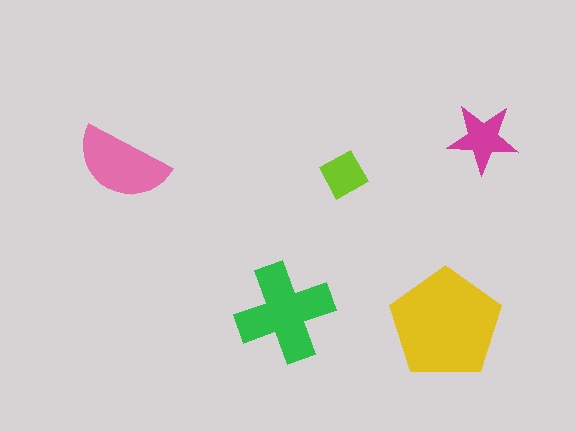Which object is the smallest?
The lime square.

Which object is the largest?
The yellow pentagon.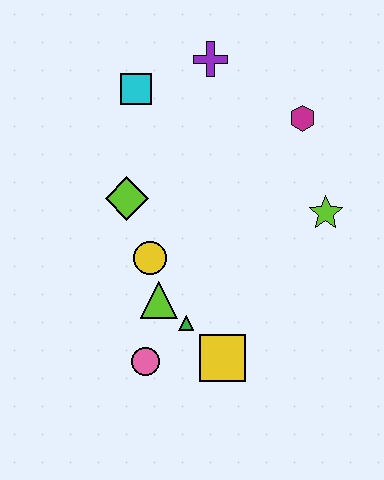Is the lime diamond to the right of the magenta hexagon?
No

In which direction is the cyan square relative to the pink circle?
The cyan square is above the pink circle.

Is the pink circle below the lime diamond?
Yes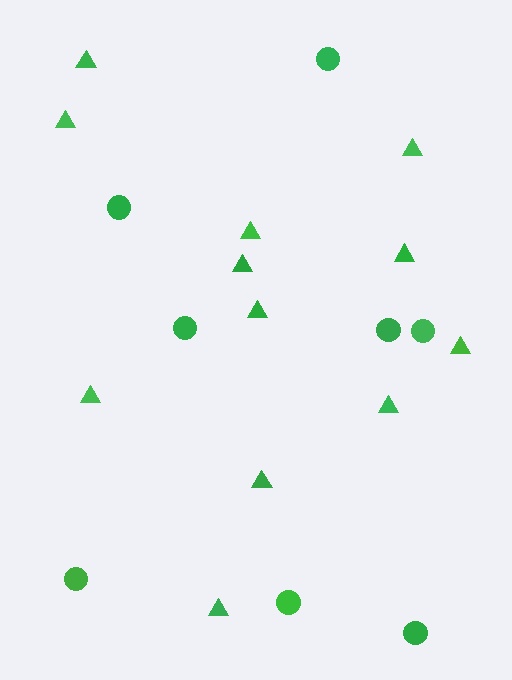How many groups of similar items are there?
There are 2 groups: one group of circles (8) and one group of triangles (12).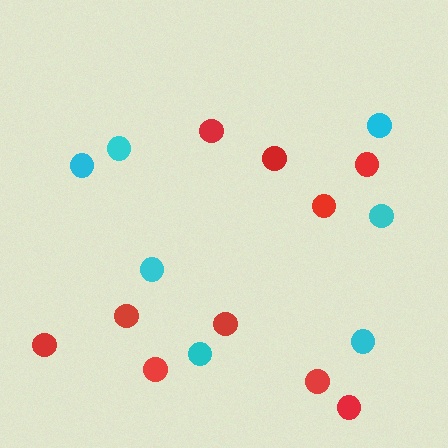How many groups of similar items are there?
There are 2 groups: one group of red circles (10) and one group of cyan circles (7).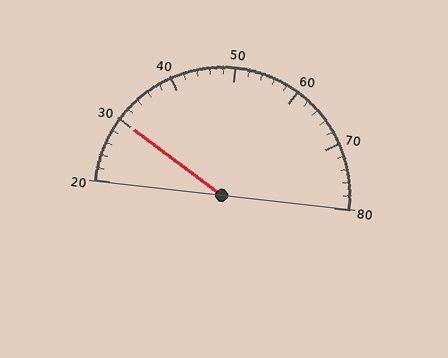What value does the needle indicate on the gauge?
The needle indicates approximately 30.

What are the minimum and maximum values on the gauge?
The gauge ranges from 20 to 80.